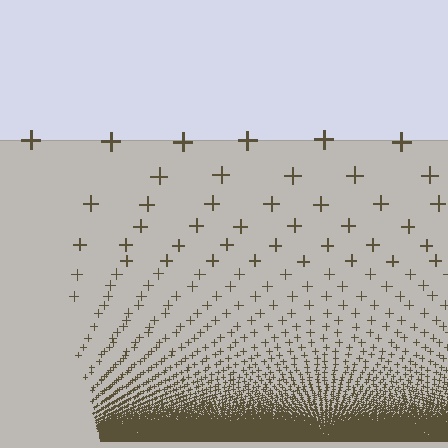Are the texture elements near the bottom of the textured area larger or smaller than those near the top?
Smaller. The gradient is inverted — elements near the bottom are smaller and denser.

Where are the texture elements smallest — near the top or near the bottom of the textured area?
Near the bottom.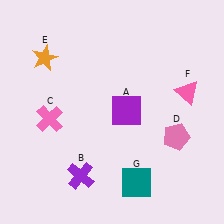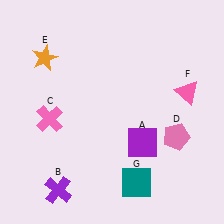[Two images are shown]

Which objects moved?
The objects that moved are: the purple square (A), the purple cross (B).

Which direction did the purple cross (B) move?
The purple cross (B) moved left.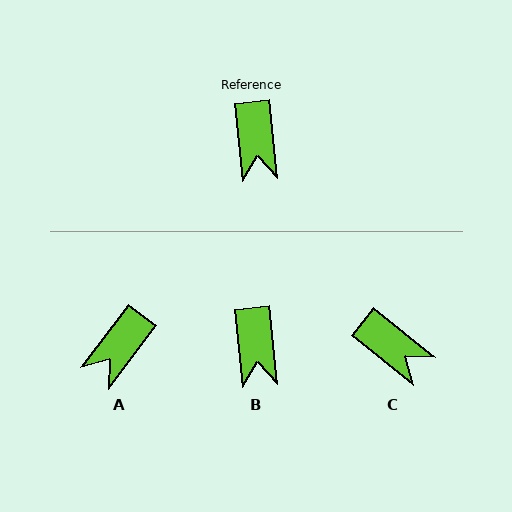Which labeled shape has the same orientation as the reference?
B.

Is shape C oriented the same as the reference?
No, it is off by about 45 degrees.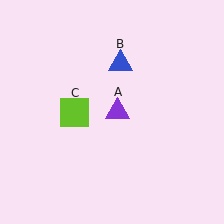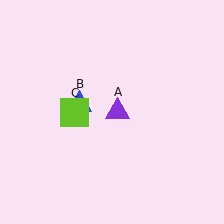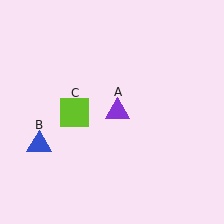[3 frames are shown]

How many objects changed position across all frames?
1 object changed position: blue triangle (object B).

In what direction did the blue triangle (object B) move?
The blue triangle (object B) moved down and to the left.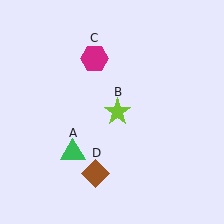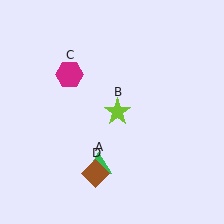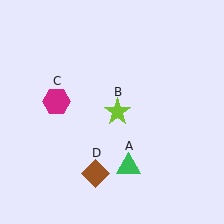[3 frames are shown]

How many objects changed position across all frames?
2 objects changed position: green triangle (object A), magenta hexagon (object C).